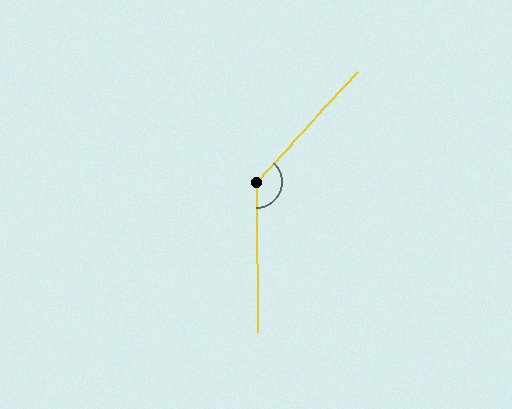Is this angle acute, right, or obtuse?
It is obtuse.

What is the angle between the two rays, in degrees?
Approximately 137 degrees.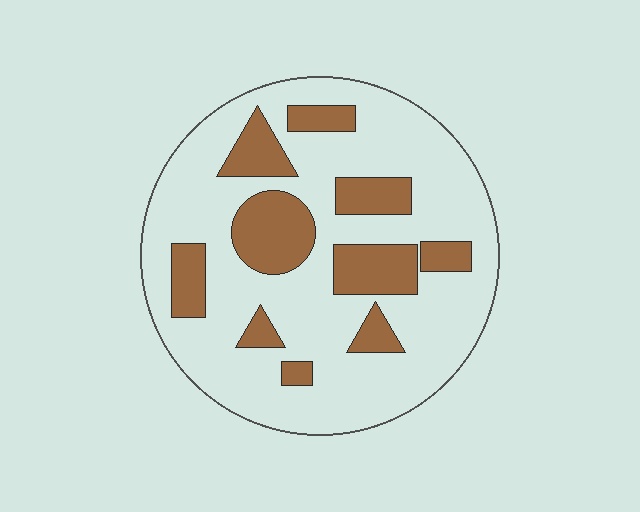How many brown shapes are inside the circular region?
10.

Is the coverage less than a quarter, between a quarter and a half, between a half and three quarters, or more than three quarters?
Between a quarter and a half.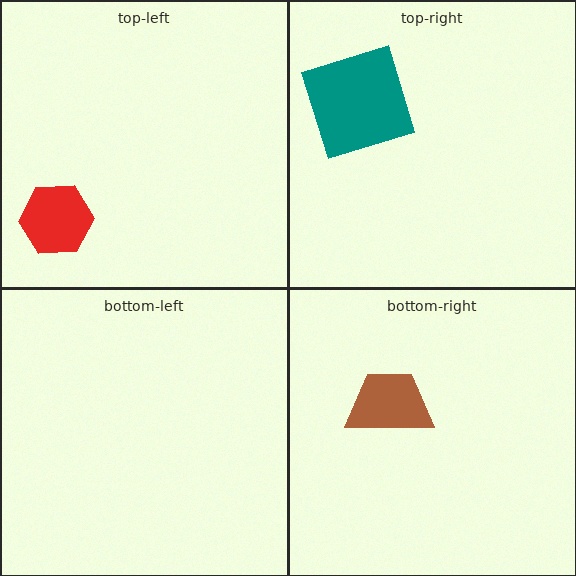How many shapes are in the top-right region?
1.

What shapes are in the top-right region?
The teal square.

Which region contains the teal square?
The top-right region.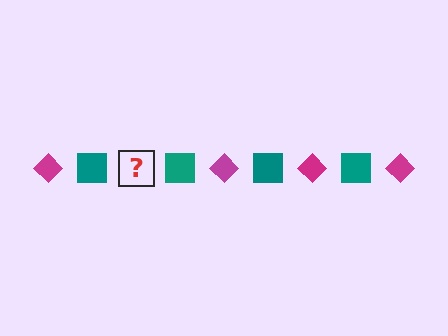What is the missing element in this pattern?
The missing element is a magenta diamond.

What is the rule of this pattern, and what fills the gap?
The rule is that the pattern alternates between magenta diamond and teal square. The gap should be filled with a magenta diamond.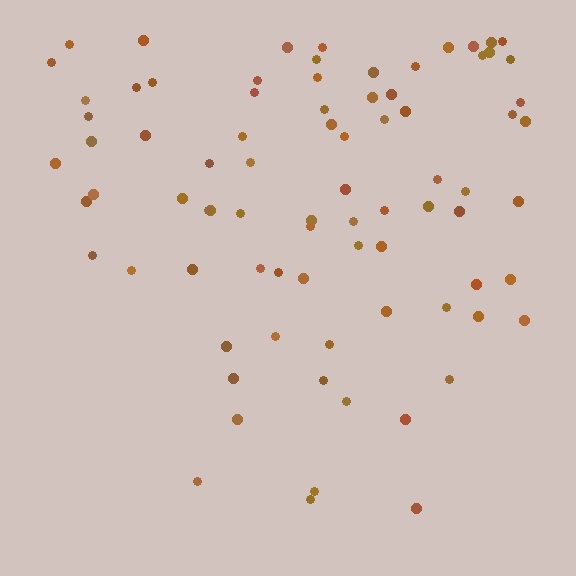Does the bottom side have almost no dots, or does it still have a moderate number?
Still a moderate number, just noticeably fewer than the top.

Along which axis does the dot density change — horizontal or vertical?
Vertical.